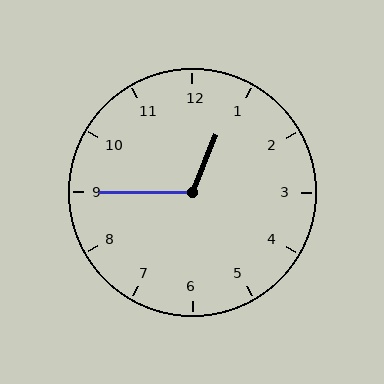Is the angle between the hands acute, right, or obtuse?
It is obtuse.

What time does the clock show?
12:45.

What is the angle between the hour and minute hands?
Approximately 112 degrees.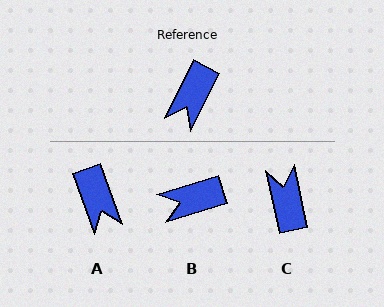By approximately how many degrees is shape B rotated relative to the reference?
Approximately 47 degrees clockwise.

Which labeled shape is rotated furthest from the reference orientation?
C, about 141 degrees away.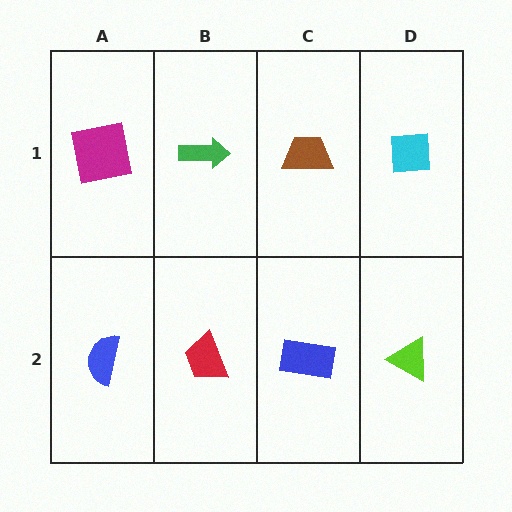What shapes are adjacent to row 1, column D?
A lime triangle (row 2, column D), a brown trapezoid (row 1, column C).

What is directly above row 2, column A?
A magenta square.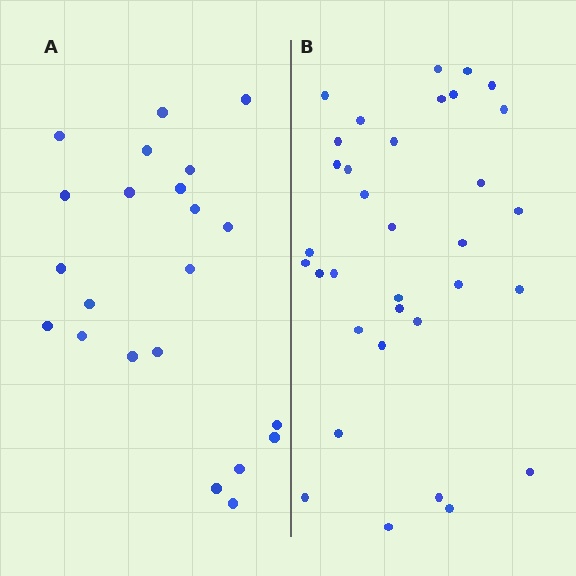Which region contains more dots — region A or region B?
Region B (the right region) has more dots.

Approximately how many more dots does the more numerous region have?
Region B has roughly 12 or so more dots than region A.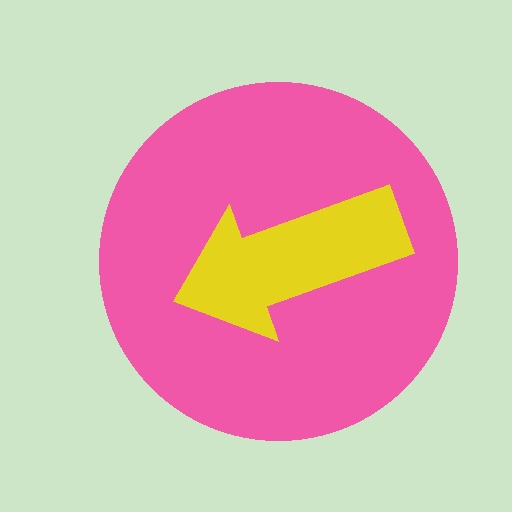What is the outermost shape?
The pink circle.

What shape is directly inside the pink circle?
The yellow arrow.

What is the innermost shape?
The yellow arrow.